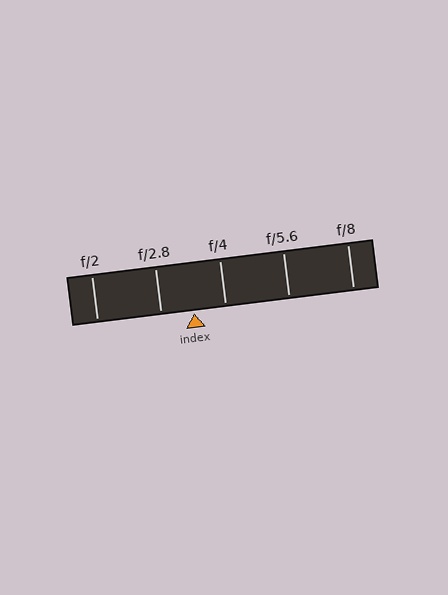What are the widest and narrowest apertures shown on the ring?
The widest aperture shown is f/2 and the narrowest is f/8.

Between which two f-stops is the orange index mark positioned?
The index mark is between f/2.8 and f/4.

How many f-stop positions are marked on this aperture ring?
There are 5 f-stop positions marked.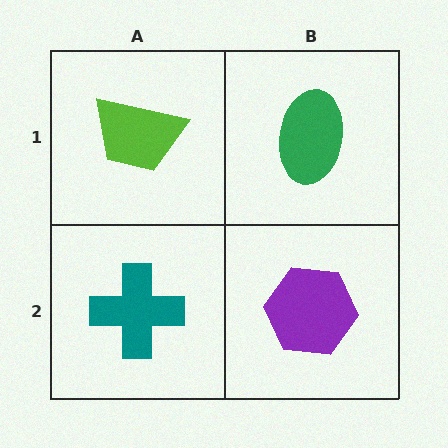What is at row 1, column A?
A lime trapezoid.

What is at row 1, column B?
A green ellipse.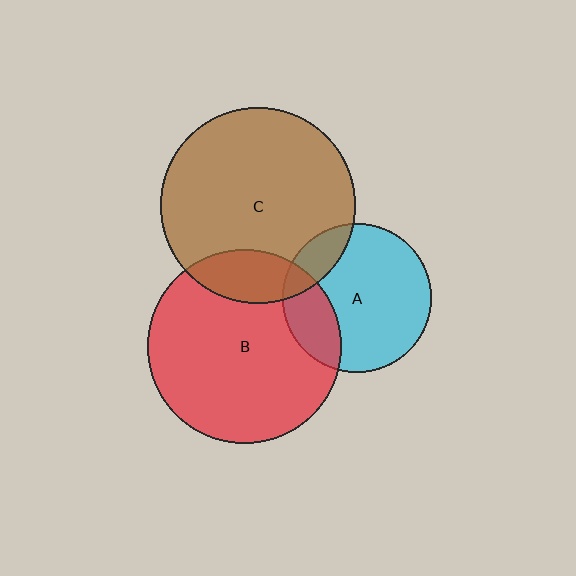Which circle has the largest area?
Circle C (brown).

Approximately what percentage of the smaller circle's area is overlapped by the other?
Approximately 15%.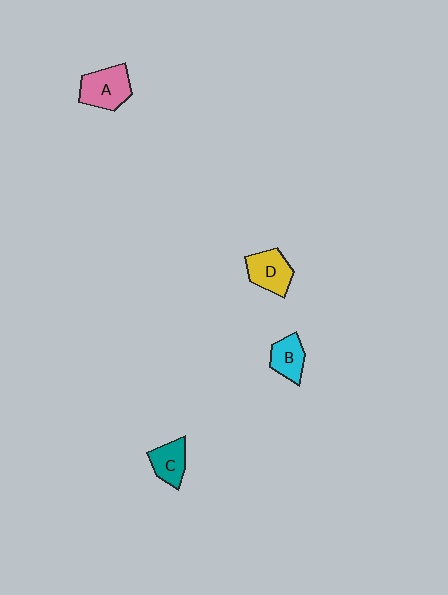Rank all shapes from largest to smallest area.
From largest to smallest: A (pink), D (yellow), C (teal), B (cyan).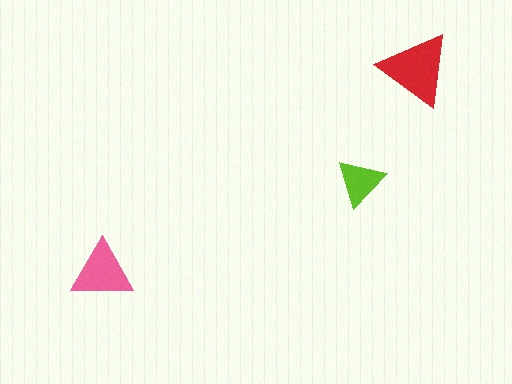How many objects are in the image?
There are 3 objects in the image.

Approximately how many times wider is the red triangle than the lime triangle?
About 1.5 times wider.